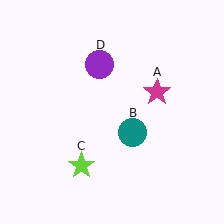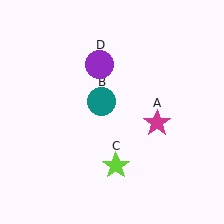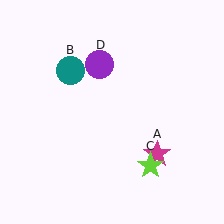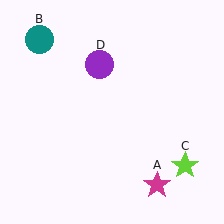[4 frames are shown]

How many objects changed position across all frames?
3 objects changed position: magenta star (object A), teal circle (object B), lime star (object C).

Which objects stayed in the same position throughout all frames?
Purple circle (object D) remained stationary.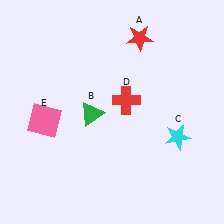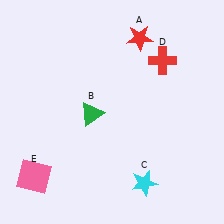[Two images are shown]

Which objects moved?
The objects that moved are: the cyan star (C), the red cross (D), the pink square (E).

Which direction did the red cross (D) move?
The red cross (D) moved up.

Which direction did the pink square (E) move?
The pink square (E) moved down.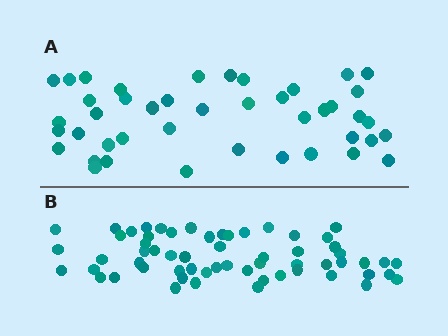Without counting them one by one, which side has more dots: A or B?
Region B (the bottom region) has more dots.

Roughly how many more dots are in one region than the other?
Region B has approximately 15 more dots than region A.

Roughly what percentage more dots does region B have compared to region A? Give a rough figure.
About 40% more.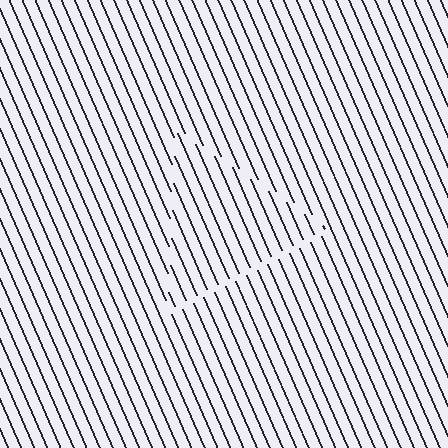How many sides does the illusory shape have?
3 sides — the line-ends trace a triangle.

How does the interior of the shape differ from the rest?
The interior of the shape contains the same grating, shifted by half a period — the contour is defined by the phase discontinuity where line-ends from the inner and outer gratings abut.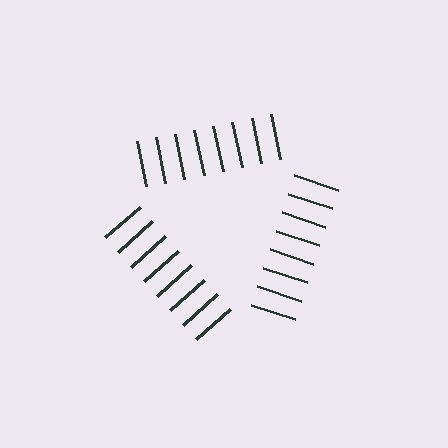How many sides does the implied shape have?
3 sides — the line-ends trace a triangle.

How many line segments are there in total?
24 — 8 along each of the 3 edges.